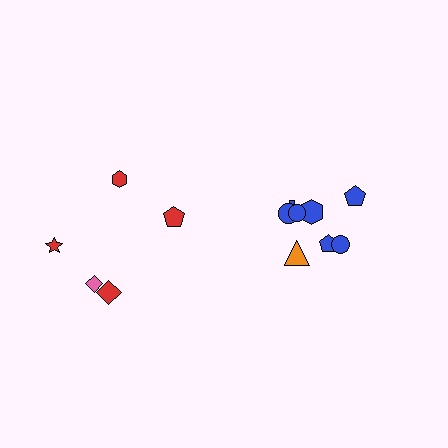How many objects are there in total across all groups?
There are 13 objects.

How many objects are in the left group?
There are 5 objects.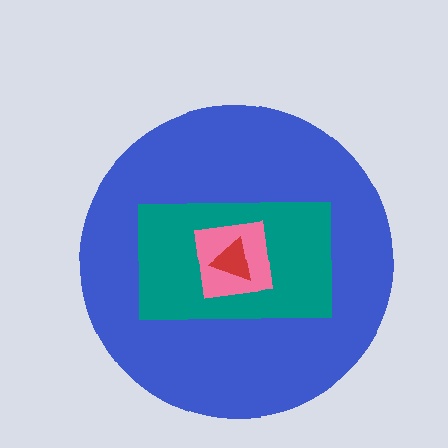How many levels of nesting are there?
4.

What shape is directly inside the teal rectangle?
The pink square.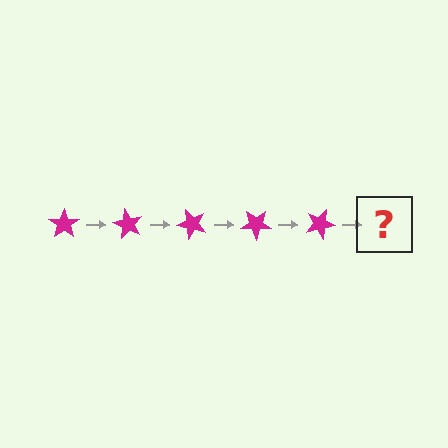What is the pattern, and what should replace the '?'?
The pattern is that the star rotates 60 degrees each step. The '?' should be a magenta star rotated 300 degrees.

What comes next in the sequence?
The next element should be a magenta star rotated 300 degrees.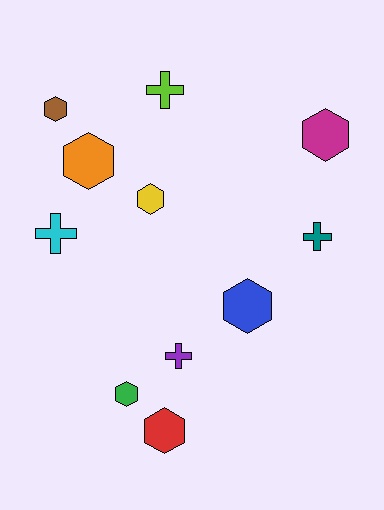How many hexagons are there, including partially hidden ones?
There are 7 hexagons.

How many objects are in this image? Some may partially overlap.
There are 11 objects.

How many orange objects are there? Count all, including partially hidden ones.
There is 1 orange object.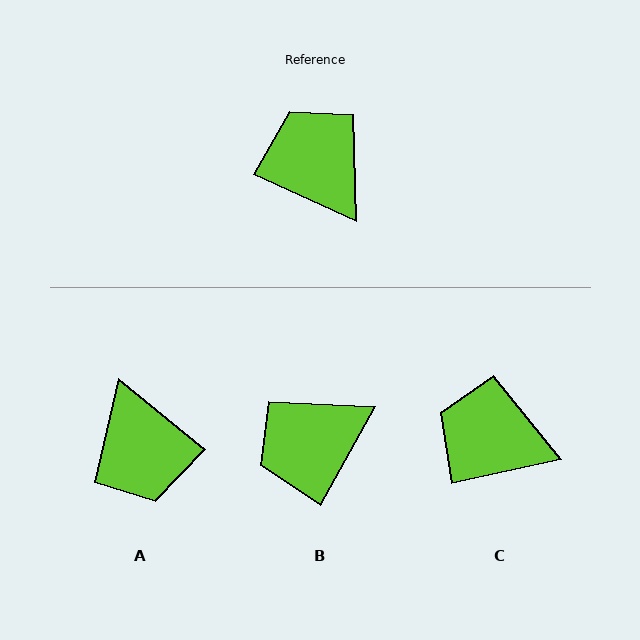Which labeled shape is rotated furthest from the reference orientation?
A, about 166 degrees away.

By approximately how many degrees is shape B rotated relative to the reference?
Approximately 85 degrees counter-clockwise.